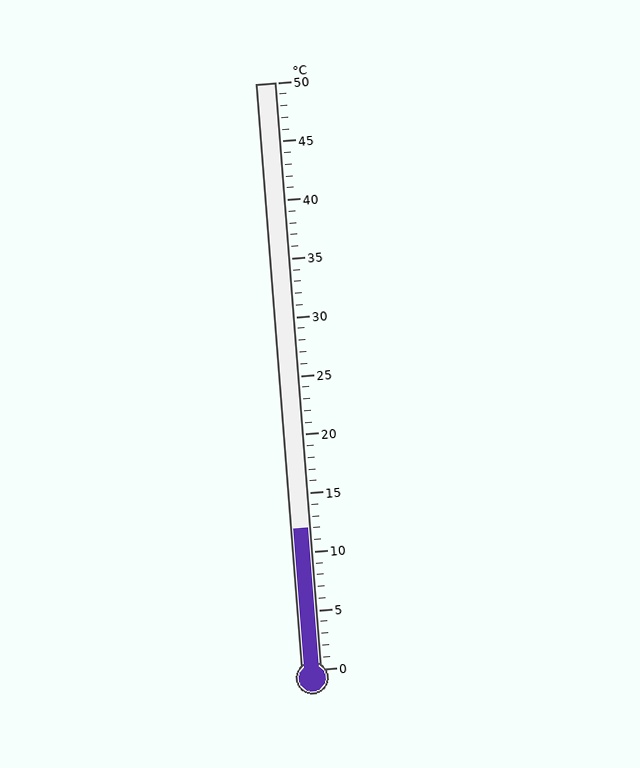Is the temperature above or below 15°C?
The temperature is below 15°C.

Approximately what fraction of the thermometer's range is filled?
The thermometer is filled to approximately 25% of its range.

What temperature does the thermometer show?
The thermometer shows approximately 12°C.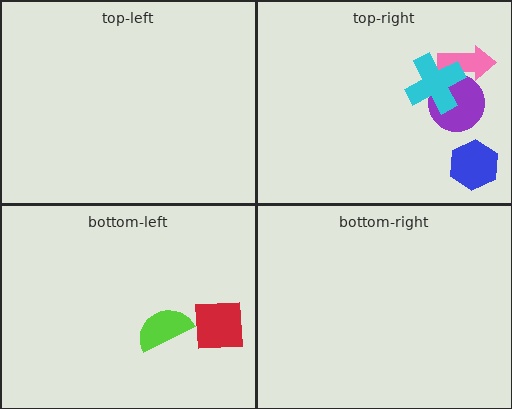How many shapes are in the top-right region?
4.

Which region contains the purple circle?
The top-right region.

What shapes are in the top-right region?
The blue hexagon, the purple circle, the pink arrow, the cyan cross.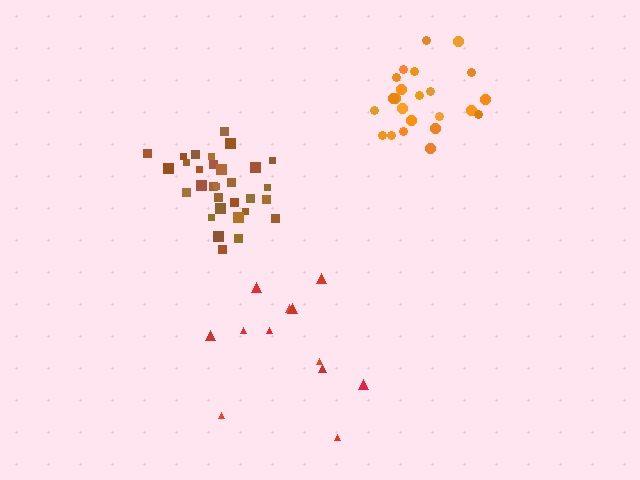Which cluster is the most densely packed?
Brown.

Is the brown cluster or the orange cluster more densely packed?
Brown.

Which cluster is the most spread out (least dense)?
Red.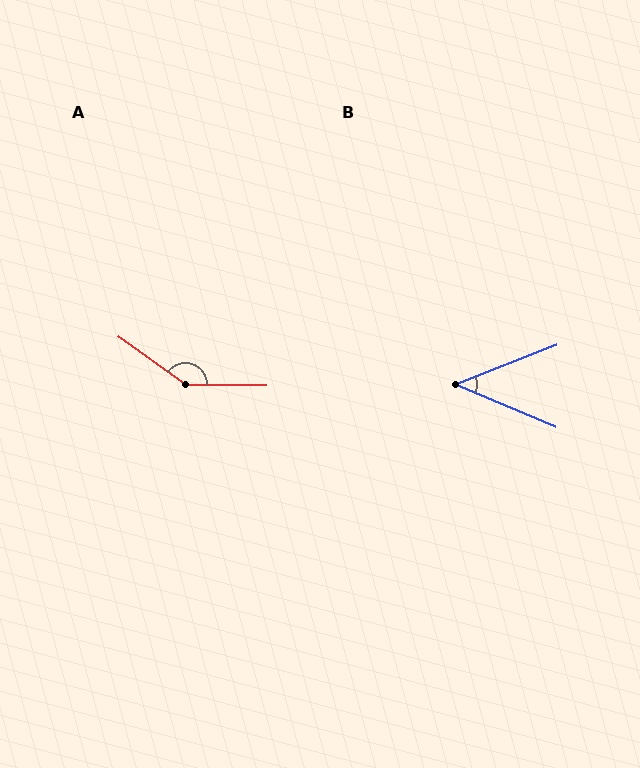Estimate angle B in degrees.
Approximately 44 degrees.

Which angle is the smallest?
B, at approximately 44 degrees.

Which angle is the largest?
A, at approximately 145 degrees.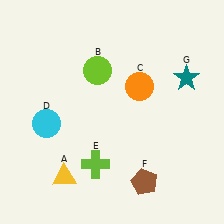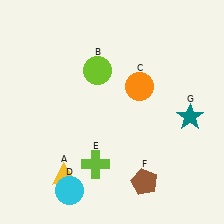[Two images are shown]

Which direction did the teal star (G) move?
The teal star (G) moved down.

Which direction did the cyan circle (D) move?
The cyan circle (D) moved down.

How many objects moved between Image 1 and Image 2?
2 objects moved between the two images.